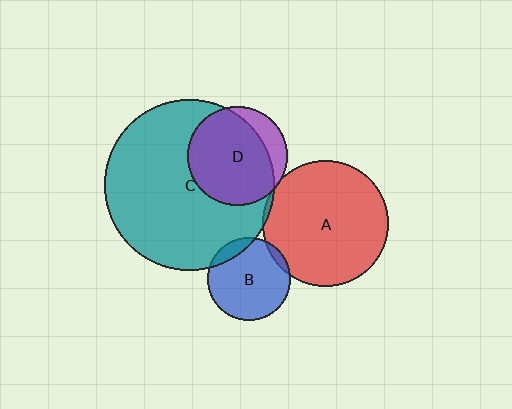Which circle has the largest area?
Circle C (teal).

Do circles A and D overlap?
Yes.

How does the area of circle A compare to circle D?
Approximately 1.6 times.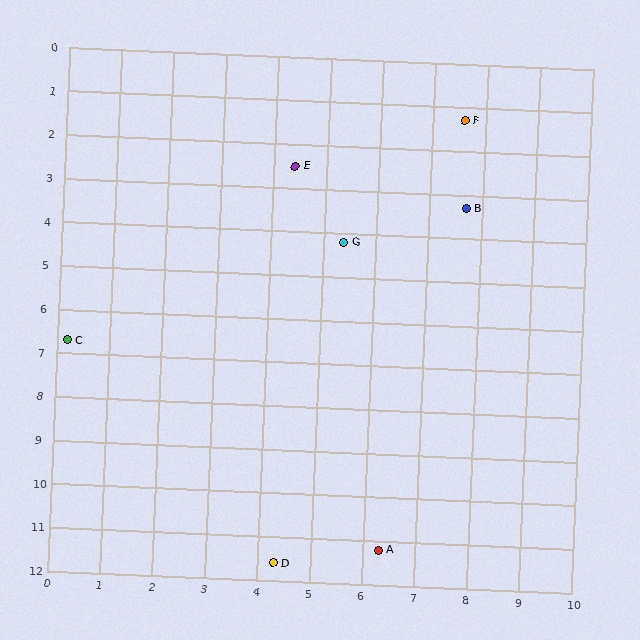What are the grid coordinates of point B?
Point B is at approximately (7.7, 3.3).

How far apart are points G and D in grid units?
Points G and D are about 7.5 grid units apart.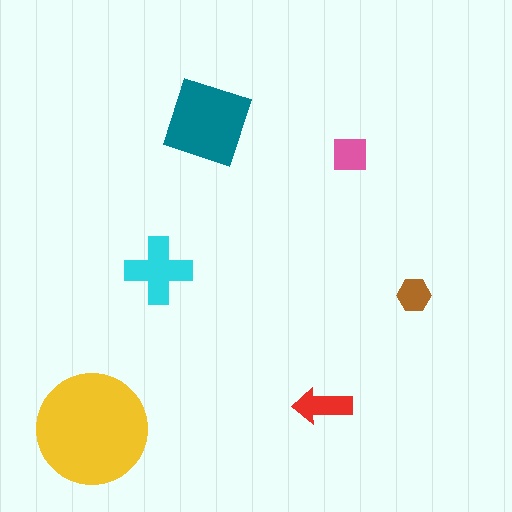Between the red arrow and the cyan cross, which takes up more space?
The cyan cross.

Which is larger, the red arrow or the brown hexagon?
The red arrow.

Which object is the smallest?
The brown hexagon.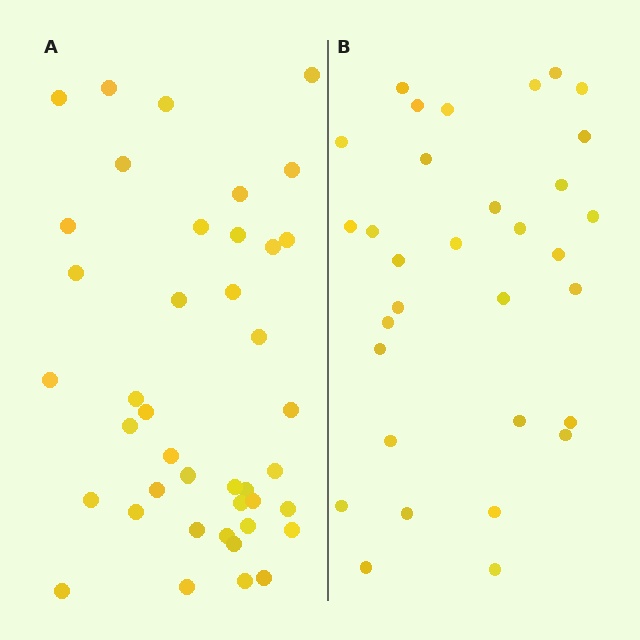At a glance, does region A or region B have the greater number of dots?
Region A (the left region) has more dots.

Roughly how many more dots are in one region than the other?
Region A has roughly 8 or so more dots than region B.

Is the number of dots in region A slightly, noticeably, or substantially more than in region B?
Region A has noticeably more, but not dramatically so. The ratio is roughly 1.3 to 1.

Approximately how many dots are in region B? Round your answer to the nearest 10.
About 30 dots. (The exact count is 32, which rounds to 30.)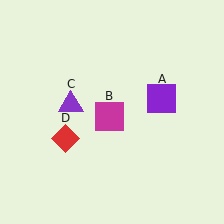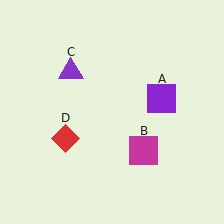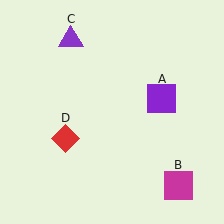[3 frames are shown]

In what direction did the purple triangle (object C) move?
The purple triangle (object C) moved up.